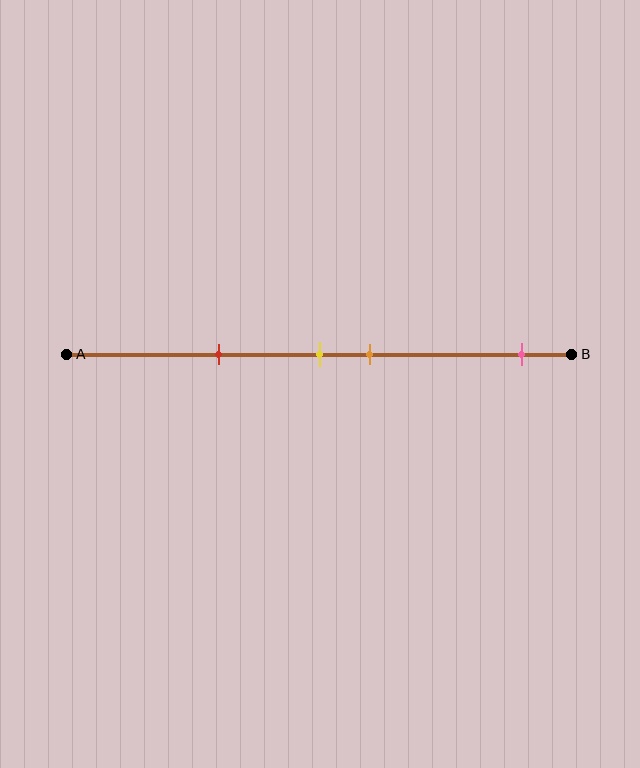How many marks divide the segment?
There are 4 marks dividing the segment.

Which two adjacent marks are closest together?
The yellow and orange marks are the closest adjacent pair.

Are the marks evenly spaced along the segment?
No, the marks are not evenly spaced.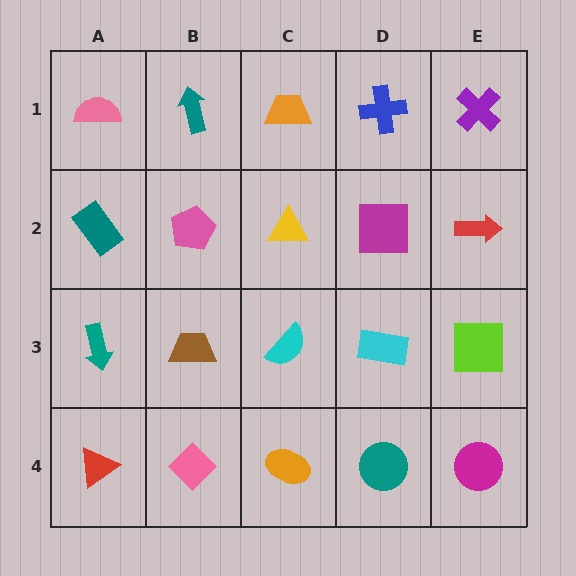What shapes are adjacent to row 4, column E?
A lime square (row 3, column E), a teal circle (row 4, column D).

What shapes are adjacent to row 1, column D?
A magenta square (row 2, column D), an orange trapezoid (row 1, column C), a purple cross (row 1, column E).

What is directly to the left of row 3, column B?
A teal arrow.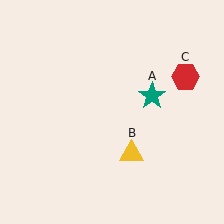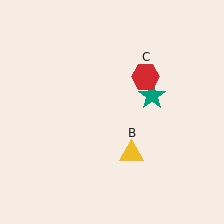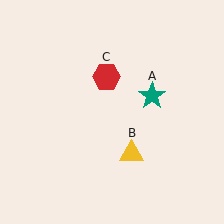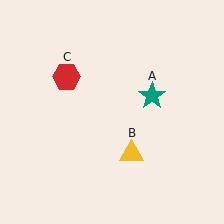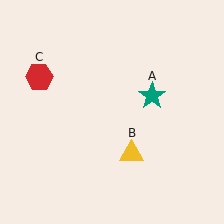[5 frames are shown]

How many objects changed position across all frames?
1 object changed position: red hexagon (object C).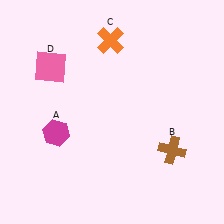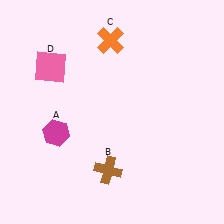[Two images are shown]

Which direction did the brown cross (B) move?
The brown cross (B) moved left.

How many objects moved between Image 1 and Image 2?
1 object moved between the two images.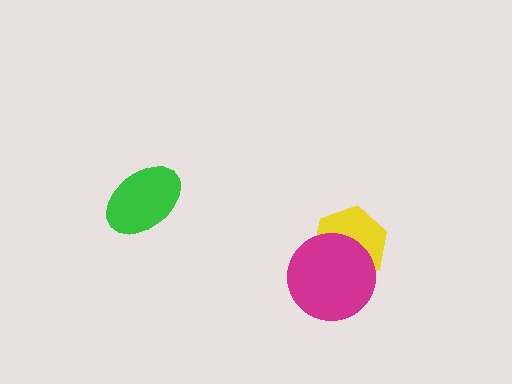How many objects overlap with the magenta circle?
1 object overlaps with the magenta circle.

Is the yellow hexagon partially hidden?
Yes, it is partially covered by another shape.